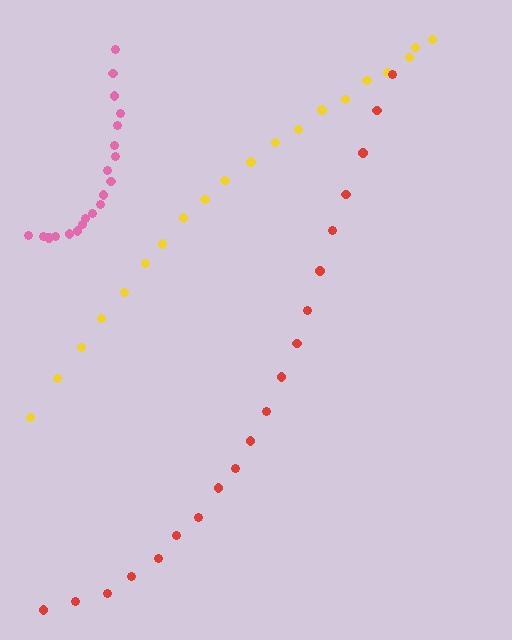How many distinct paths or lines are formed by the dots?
There are 3 distinct paths.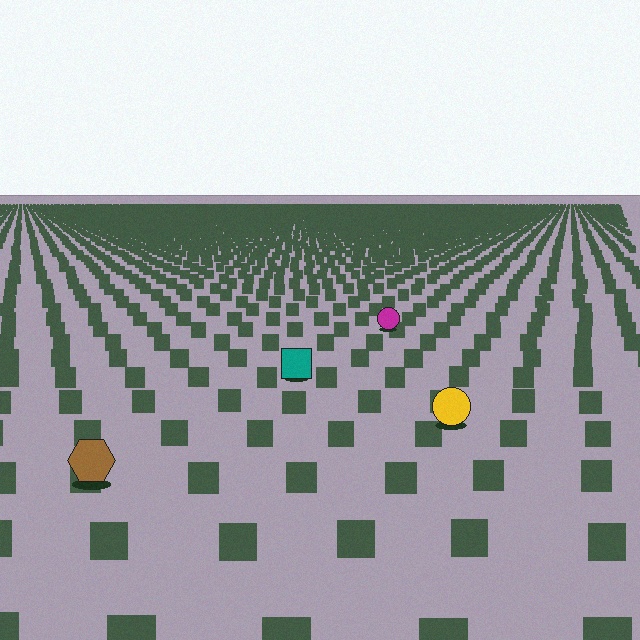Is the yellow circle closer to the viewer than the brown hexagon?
No. The brown hexagon is closer — you can tell from the texture gradient: the ground texture is coarser near it.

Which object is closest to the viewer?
The brown hexagon is closest. The texture marks near it are larger and more spread out.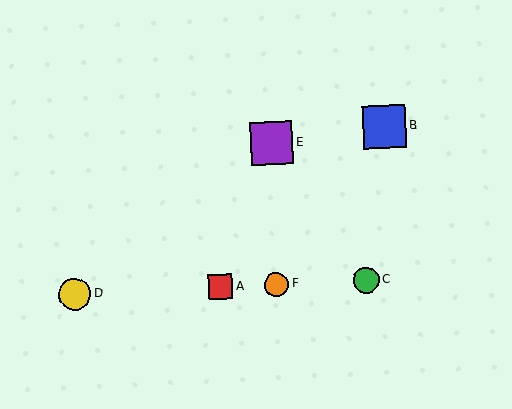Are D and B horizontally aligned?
No, D is at y≈294 and B is at y≈127.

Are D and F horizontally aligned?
Yes, both are at y≈294.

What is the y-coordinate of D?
Object D is at y≈294.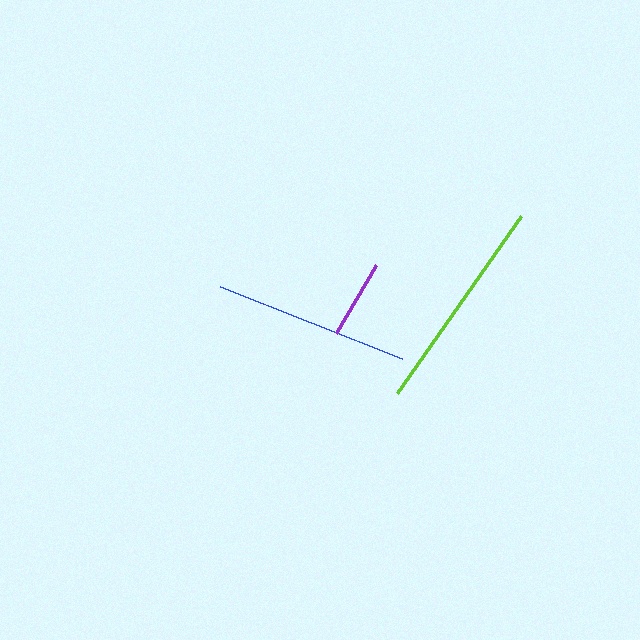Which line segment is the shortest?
The purple line is the shortest at approximately 78 pixels.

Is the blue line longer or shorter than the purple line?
The blue line is longer than the purple line.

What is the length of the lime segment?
The lime segment is approximately 217 pixels long.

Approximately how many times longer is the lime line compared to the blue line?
The lime line is approximately 1.1 times the length of the blue line.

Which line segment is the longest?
The lime line is the longest at approximately 217 pixels.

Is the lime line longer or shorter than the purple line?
The lime line is longer than the purple line.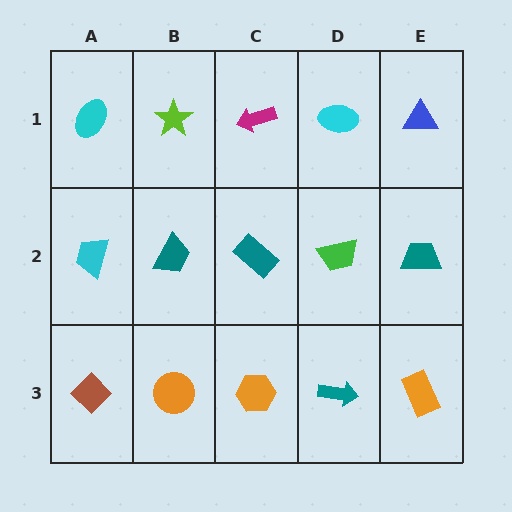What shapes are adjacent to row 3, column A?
A cyan trapezoid (row 2, column A), an orange circle (row 3, column B).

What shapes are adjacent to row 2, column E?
A blue triangle (row 1, column E), an orange rectangle (row 3, column E), a green trapezoid (row 2, column D).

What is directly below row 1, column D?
A green trapezoid.